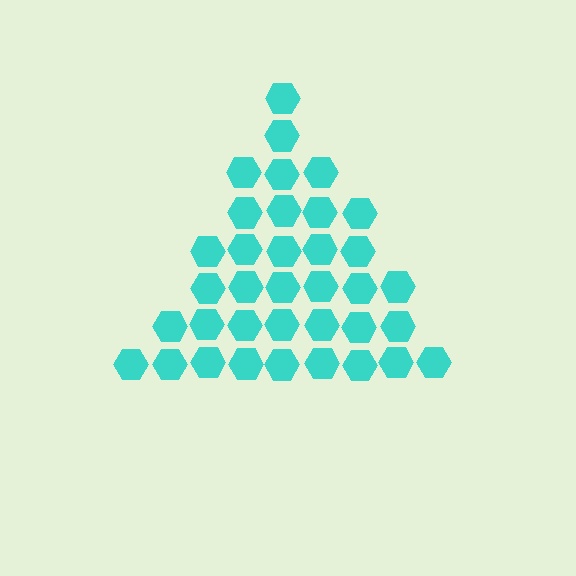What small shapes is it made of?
It is made of small hexagons.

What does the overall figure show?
The overall figure shows a triangle.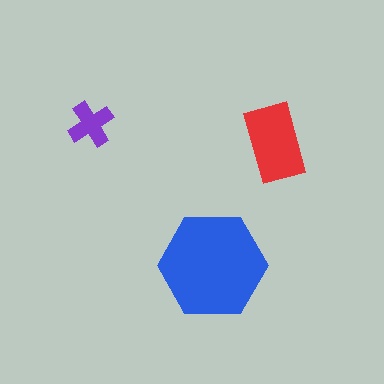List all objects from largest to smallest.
The blue hexagon, the red rectangle, the purple cross.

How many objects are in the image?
There are 3 objects in the image.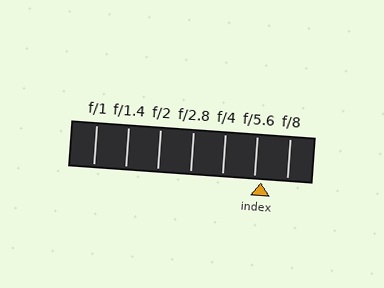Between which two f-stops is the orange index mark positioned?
The index mark is between f/5.6 and f/8.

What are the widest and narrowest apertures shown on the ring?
The widest aperture shown is f/1 and the narrowest is f/8.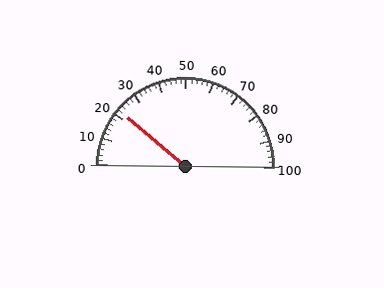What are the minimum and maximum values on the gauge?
The gauge ranges from 0 to 100.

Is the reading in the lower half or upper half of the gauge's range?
The reading is in the lower half of the range (0 to 100).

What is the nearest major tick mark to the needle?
The nearest major tick mark is 20.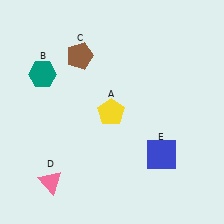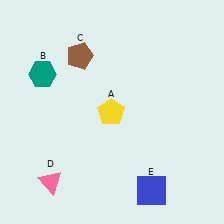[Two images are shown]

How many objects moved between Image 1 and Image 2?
1 object moved between the two images.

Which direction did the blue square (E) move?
The blue square (E) moved down.